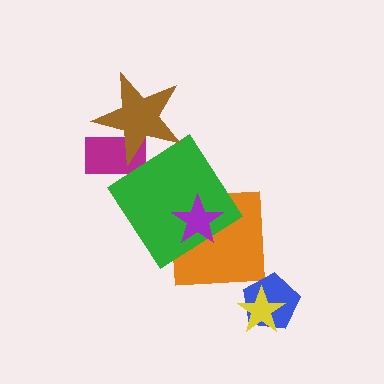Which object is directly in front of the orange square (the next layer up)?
The green diamond is directly in front of the orange square.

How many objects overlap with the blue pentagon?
1 object overlaps with the blue pentagon.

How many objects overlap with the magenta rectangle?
1 object overlaps with the magenta rectangle.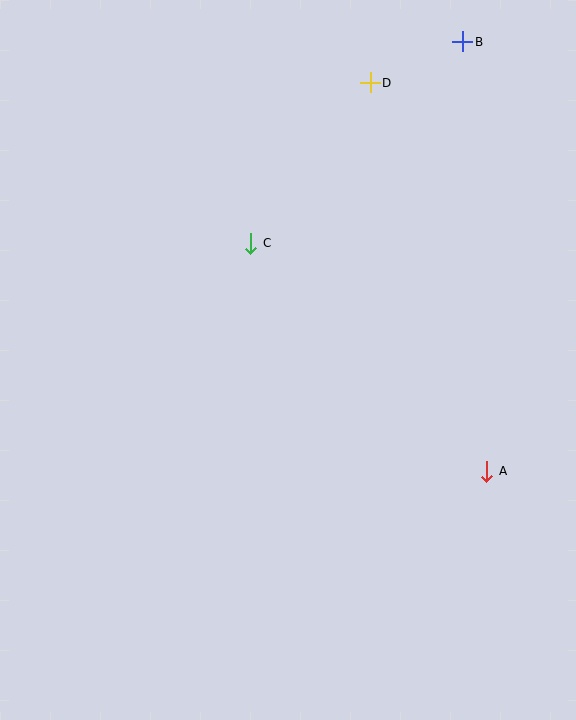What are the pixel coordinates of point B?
Point B is at (463, 42).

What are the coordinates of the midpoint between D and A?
The midpoint between D and A is at (429, 277).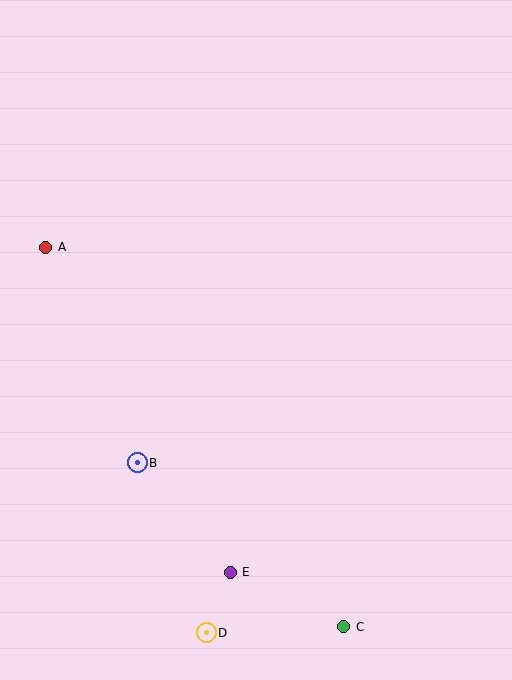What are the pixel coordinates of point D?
Point D is at (206, 633).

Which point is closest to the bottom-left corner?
Point D is closest to the bottom-left corner.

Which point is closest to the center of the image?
Point B at (137, 463) is closest to the center.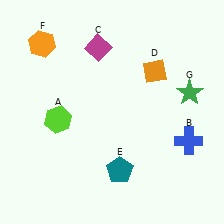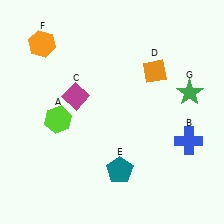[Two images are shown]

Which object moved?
The magenta diamond (C) moved down.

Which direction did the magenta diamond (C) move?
The magenta diamond (C) moved down.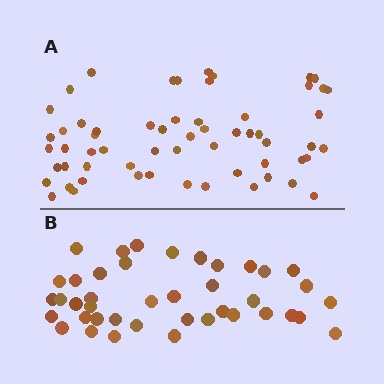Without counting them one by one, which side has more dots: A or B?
Region A (the top region) has more dots.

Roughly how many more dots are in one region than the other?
Region A has approximately 20 more dots than region B.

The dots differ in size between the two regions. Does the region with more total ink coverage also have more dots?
No. Region B has more total ink coverage because its dots are larger, but region A actually contains more individual dots. Total area can be misleading — the number of items is what matters here.